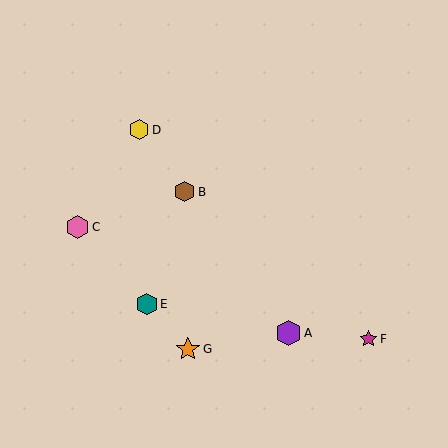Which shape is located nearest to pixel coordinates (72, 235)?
The pink hexagon (labeled C) at (78, 227) is nearest to that location.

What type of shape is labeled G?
Shape G is an orange star.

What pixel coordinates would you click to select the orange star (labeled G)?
Click at (188, 349) to select the orange star G.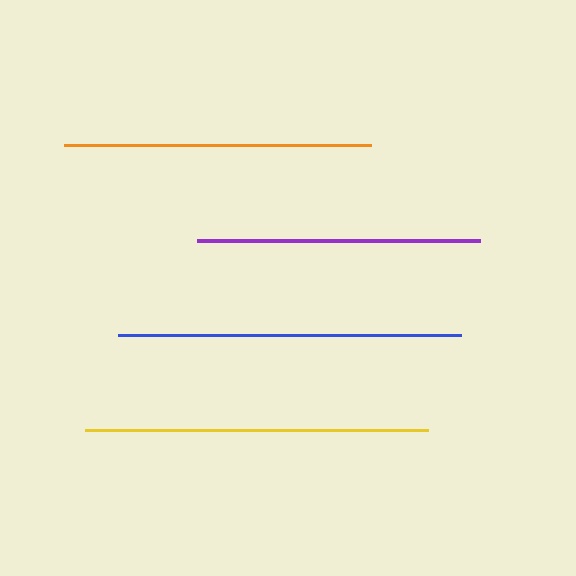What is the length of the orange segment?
The orange segment is approximately 307 pixels long.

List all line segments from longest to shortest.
From longest to shortest: yellow, blue, orange, purple.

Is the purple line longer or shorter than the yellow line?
The yellow line is longer than the purple line.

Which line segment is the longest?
The yellow line is the longest at approximately 343 pixels.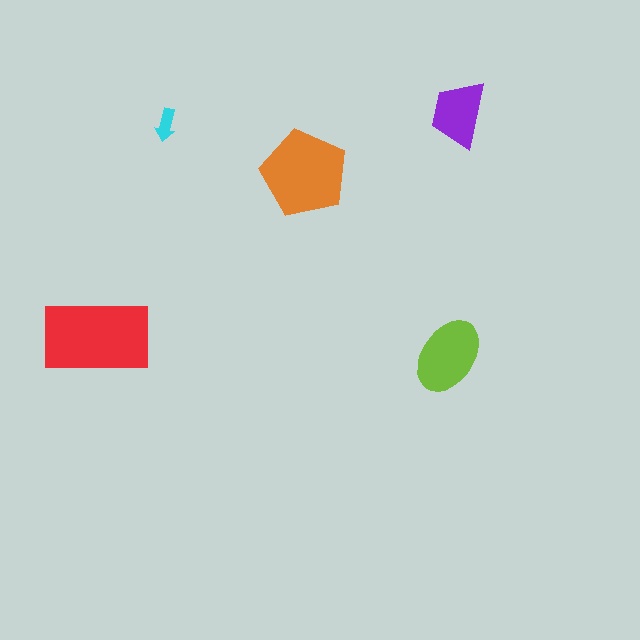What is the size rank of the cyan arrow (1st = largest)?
5th.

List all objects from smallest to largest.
The cyan arrow, the purple trapezoid, the lime ellipse, the orange pentagon, the red rectangle.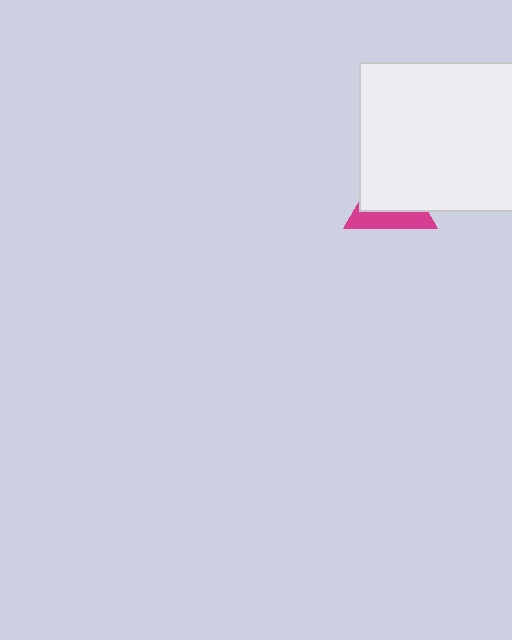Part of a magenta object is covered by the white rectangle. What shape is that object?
It is a triangle.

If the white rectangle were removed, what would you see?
You would see the complete magenta triangle.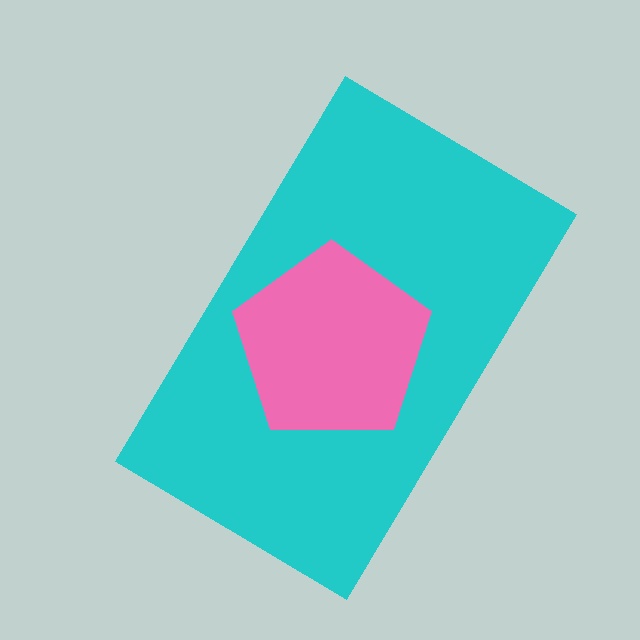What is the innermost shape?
The pink pentagon.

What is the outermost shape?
The cyan rectangle.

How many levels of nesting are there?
2.